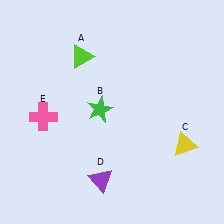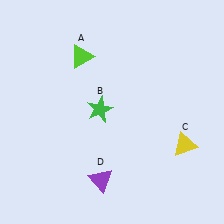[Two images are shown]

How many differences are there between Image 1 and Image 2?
There is 1 difference between the two images.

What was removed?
The pink cross (E) was removed in Image 2.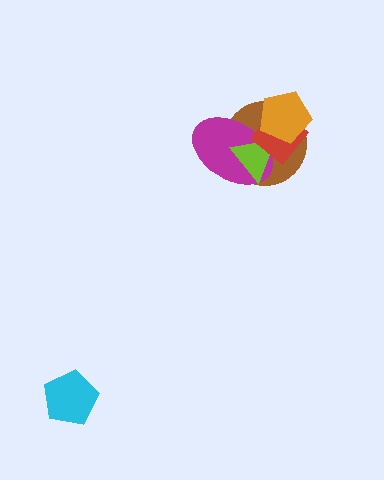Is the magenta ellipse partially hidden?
Yes, it is partially covered by another shape.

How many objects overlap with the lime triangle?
3 objects overlap with the lime triangle.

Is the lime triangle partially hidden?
Yes, it is partially covered by another shape.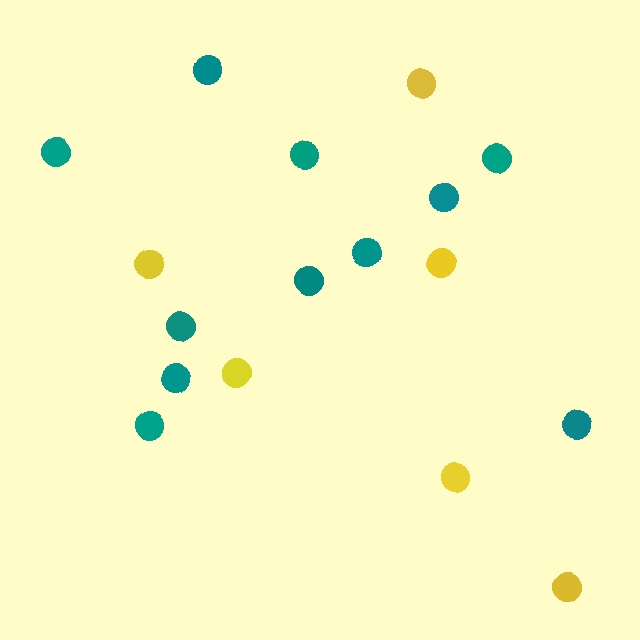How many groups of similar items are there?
There are 2 groups: one group of yellow circles (6) and one group of teal circles (11).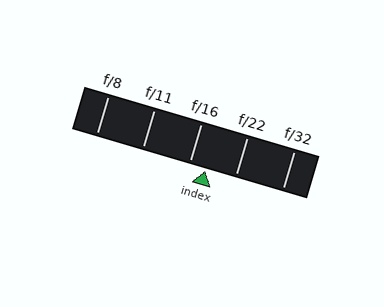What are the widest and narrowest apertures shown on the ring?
The widest aperture shown is f/8 and the narrowest is f/32.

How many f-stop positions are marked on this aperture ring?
There are 5 f-stop positions marked.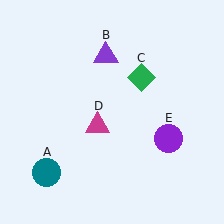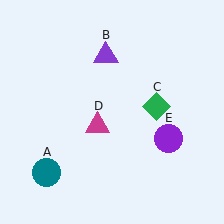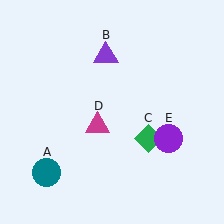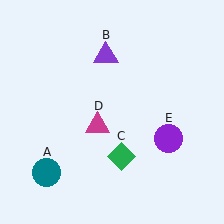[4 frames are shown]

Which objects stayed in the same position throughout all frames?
Teal circle (object A) and purple triangle (object B) and magenta triangle (object D) and purple circle (object E) remained stationary.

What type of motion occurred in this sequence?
The green diamond (object C) rotated clockwise around the center of the scene.